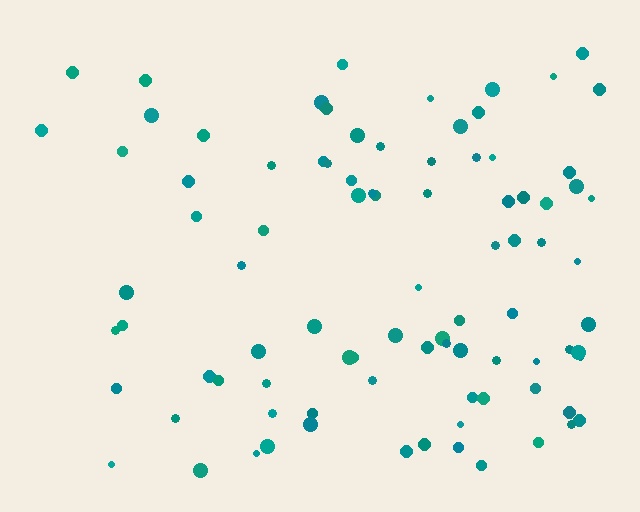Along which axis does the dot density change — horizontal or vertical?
Horizontal.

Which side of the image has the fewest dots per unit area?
The left.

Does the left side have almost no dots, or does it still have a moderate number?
Still a moderate number, just noticeably fewer than the right.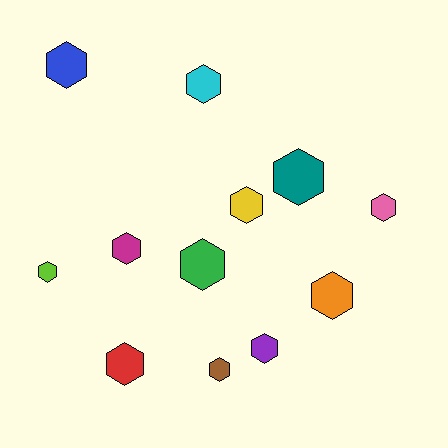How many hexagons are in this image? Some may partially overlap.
There are 12 hexagons.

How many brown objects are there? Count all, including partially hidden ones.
There is 1 brown object.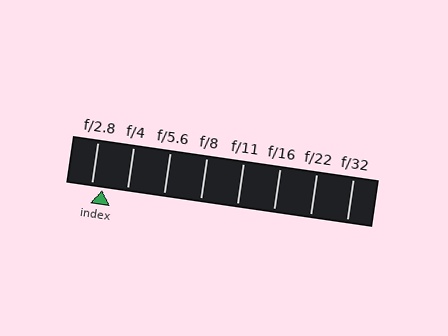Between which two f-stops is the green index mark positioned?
The index mark is between f/2.8 and f/4.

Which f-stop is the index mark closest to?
The index mark is closest to f/2.8.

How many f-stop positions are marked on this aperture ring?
There are 8 f-stop positions marked.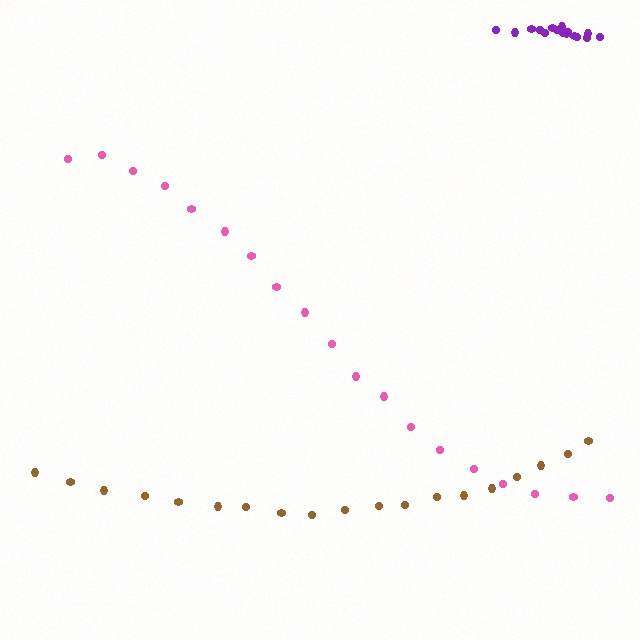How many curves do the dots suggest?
There are 3 distinct paths.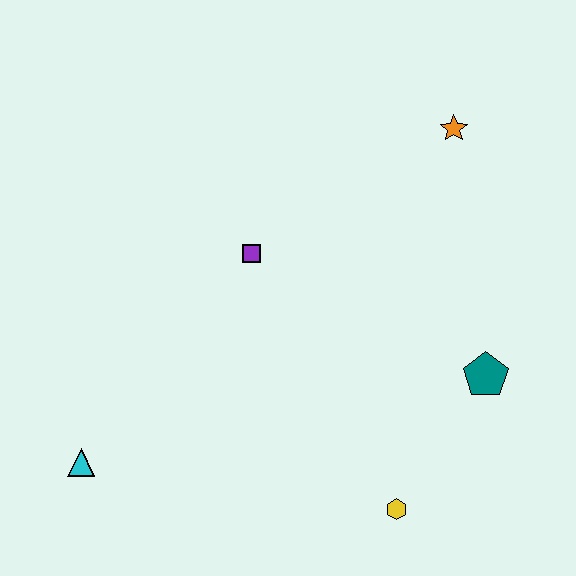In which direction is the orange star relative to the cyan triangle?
The orange star is to the right of the cyan triangle.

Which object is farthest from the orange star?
The cyan triangle is farthest from the orange star.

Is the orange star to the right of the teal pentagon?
No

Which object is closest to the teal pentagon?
The yellow hexagon is closest to the teal pentagon.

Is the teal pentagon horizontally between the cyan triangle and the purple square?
No